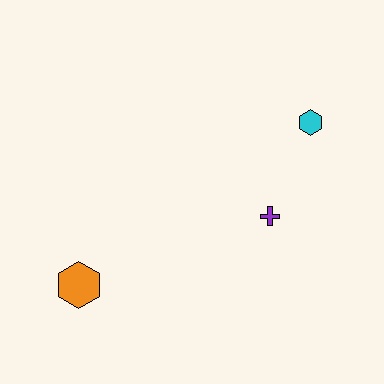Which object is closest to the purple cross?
The cyan hexagon is closest to the purple cross.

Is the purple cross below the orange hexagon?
No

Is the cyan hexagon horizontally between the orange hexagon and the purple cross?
No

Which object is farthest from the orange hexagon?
The cyan hexagon is farthest from the orange hexagon.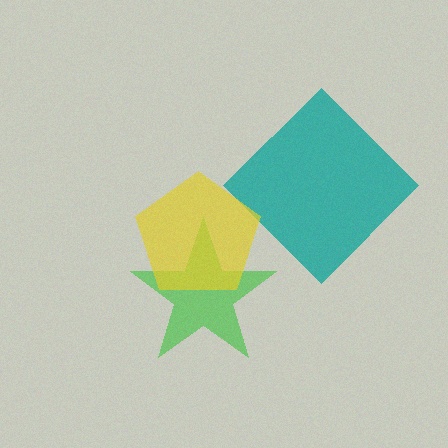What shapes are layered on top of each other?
The layered shapes are: a green star, a teal diamond, a yellow pentagon.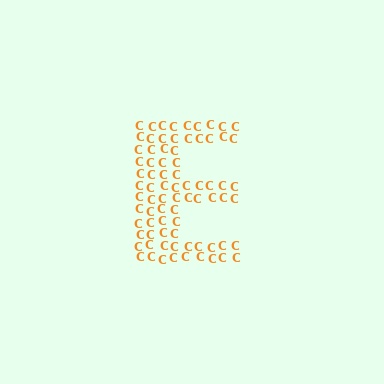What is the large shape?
The large shape is the letter E.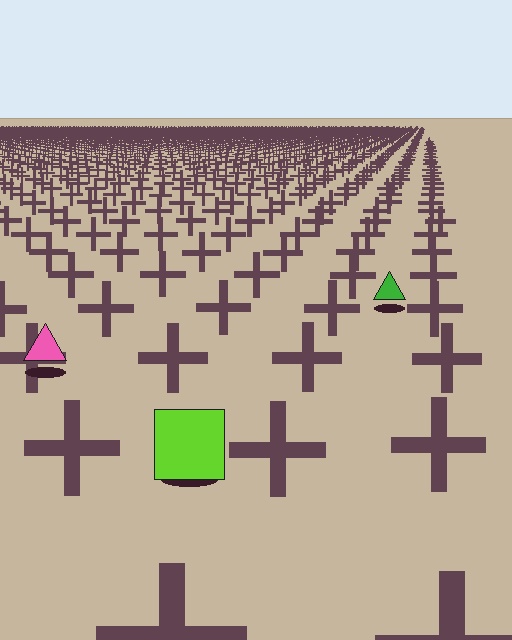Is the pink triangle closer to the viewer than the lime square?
No. The lime square is closer — you can tell from the texture gradient: the ground texture is coarser near it.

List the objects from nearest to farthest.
From nearest to farthest: the lime square, the pink triangle, the green triangle.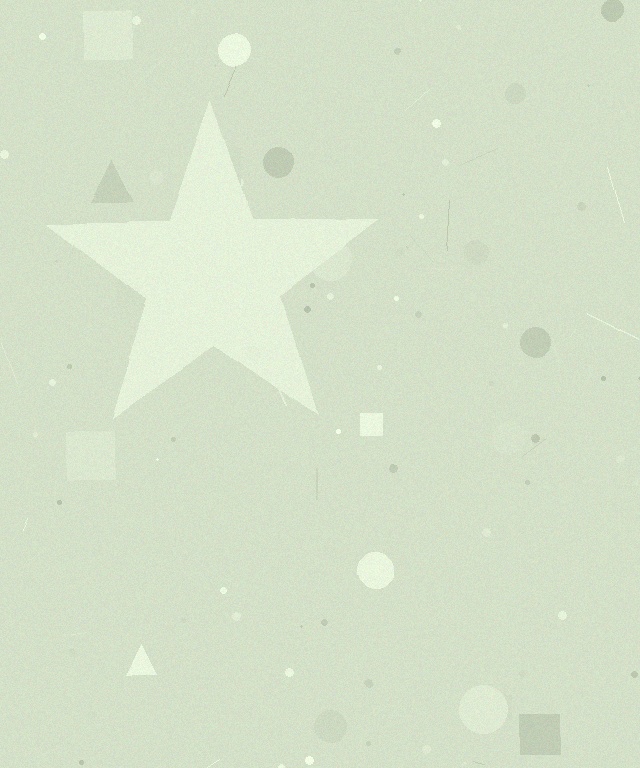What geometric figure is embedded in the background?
A star is embedded in the background.